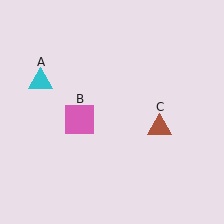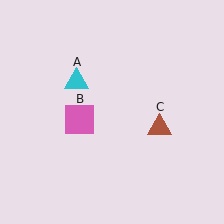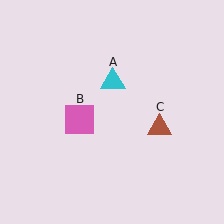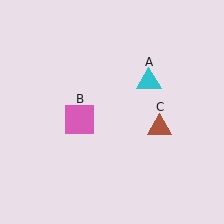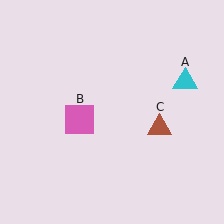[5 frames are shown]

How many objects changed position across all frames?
1 object changed position: cyan triangle (object A).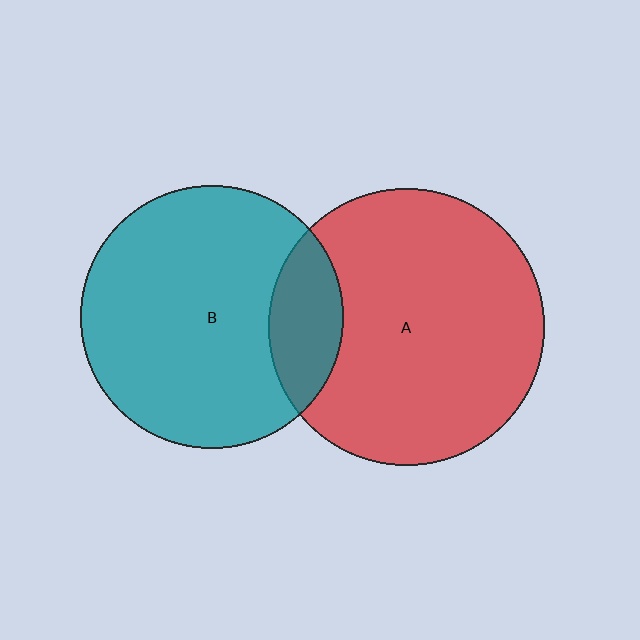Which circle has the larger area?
Circle A (red).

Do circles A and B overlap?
Yes.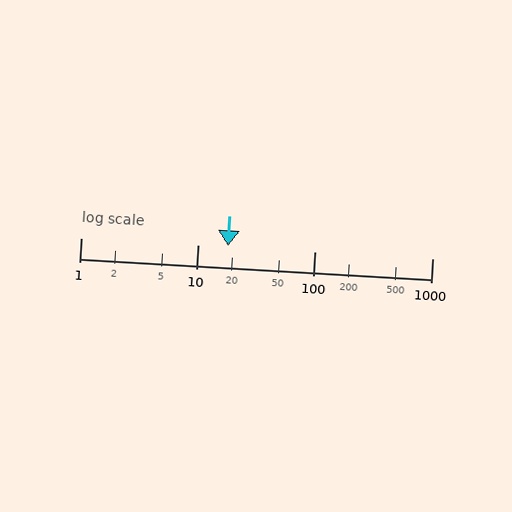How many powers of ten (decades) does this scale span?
The scale spans 3 decades, from 1 to 1000.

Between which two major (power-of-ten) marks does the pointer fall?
The pointer is between 10 and 100.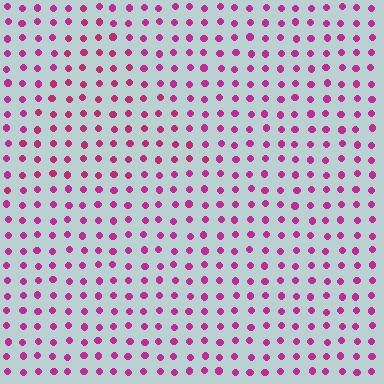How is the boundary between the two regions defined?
The boundary is defined purely by a slight shift in hue (about 15 degrees). Spacing, size, and orientation are identical on both sides.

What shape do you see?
I see a triangle.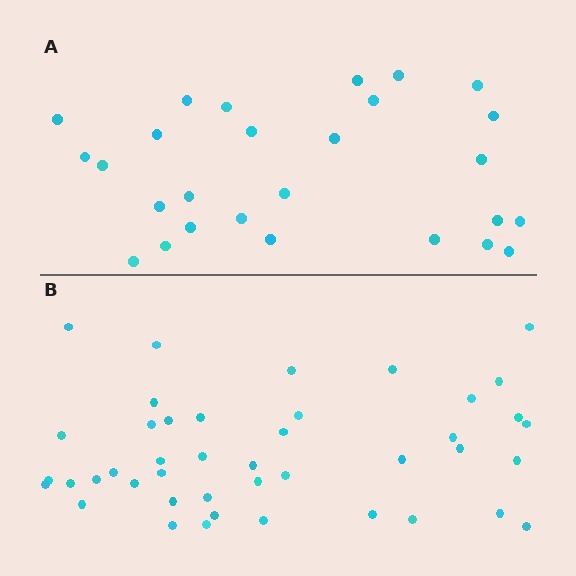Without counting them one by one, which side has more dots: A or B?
Region B (the bottom region) has more dots.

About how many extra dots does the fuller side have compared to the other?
Region B has approximately 15 more dots than region A.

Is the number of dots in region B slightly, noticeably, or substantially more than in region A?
Region B has substantially more. The ratio is roughly 1.6 to 1.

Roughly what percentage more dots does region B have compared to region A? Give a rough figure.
About 60% more.